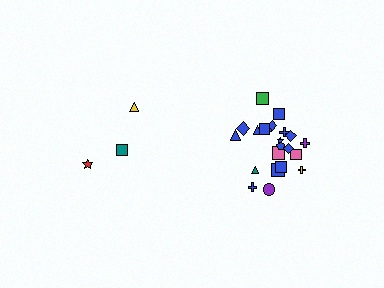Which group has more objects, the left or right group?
The right group.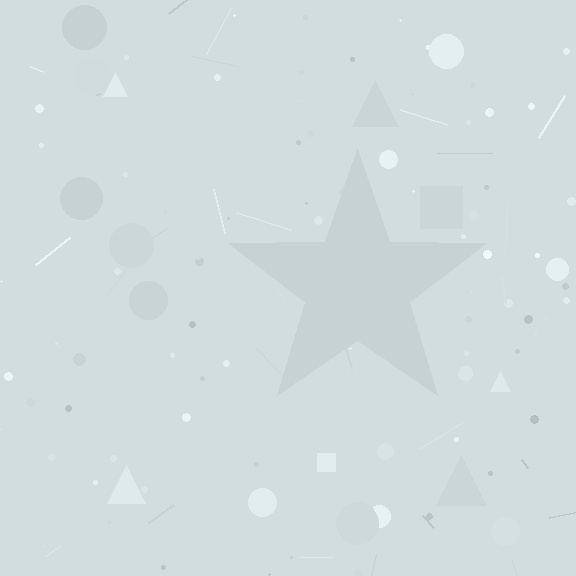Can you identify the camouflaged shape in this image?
The camouflaged shape is a star.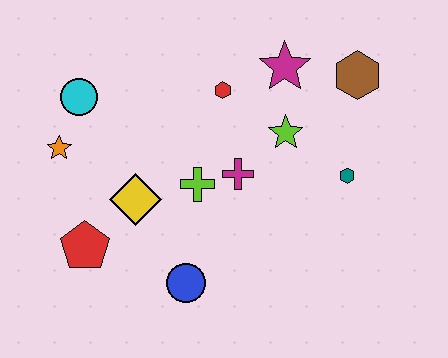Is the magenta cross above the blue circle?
Yes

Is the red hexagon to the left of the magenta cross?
Yes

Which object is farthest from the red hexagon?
The red pentagon is farthest from the red hexagon.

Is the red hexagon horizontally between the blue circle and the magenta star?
Yes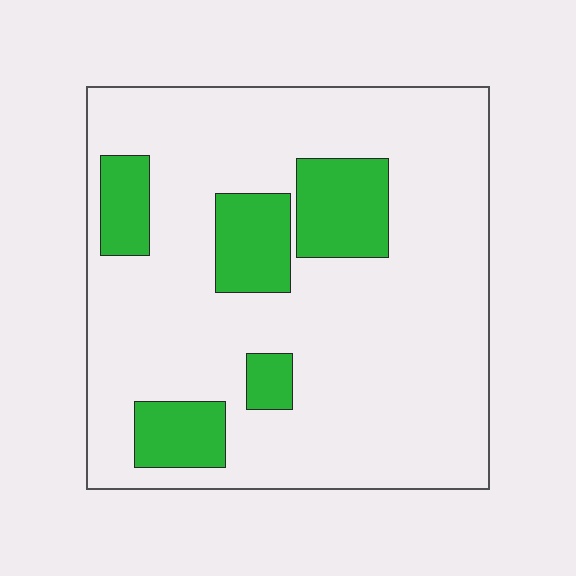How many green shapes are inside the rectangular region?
5.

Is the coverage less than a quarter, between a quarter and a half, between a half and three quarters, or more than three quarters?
Less than a quarter.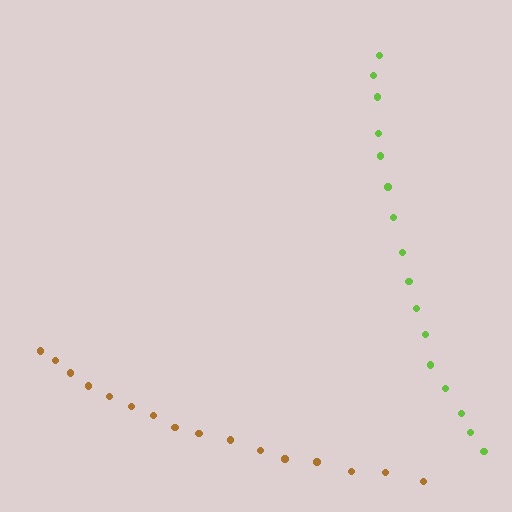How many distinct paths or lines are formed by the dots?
There are 2 distinct paths.